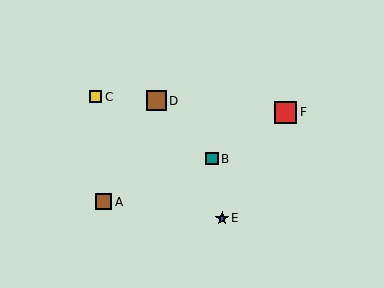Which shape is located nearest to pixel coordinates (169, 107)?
The brown square (labeled D) at (156, 101) is nearest to that location.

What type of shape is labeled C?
Shape C is a yellow square.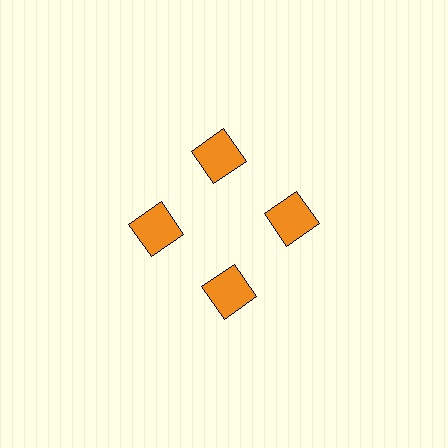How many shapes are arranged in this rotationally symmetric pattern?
There are 4 shapes, arranged in 4 groups of 1.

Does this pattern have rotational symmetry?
Yes, this pattern has 4-fold rotational symmetry. It looks the same after rotating 90 degrees around the center.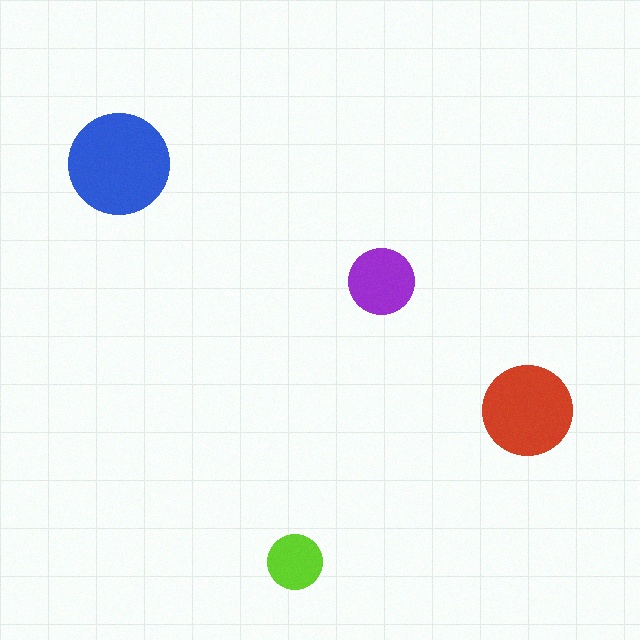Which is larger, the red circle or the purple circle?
The red one.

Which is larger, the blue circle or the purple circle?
The blue one.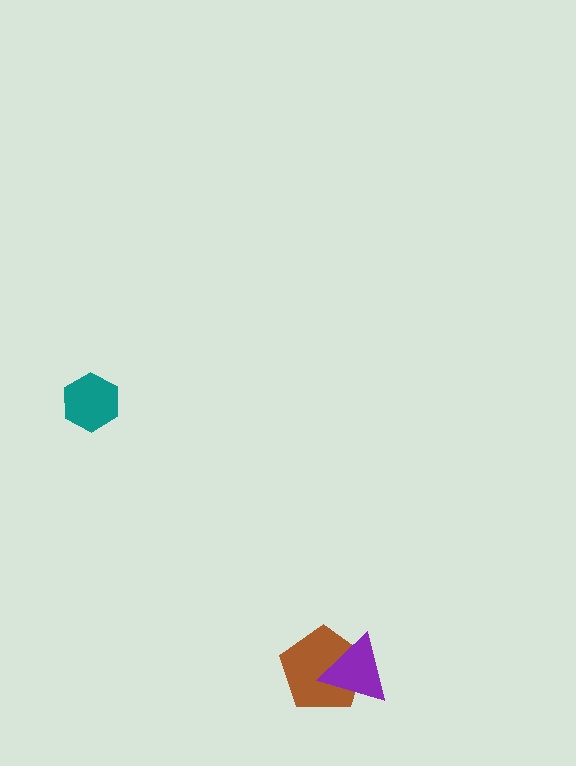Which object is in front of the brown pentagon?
The purple triangle is in front of the brown pentagon.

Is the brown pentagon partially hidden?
Yes, it is partially covered by another shape.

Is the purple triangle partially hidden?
No, no other shape covers it.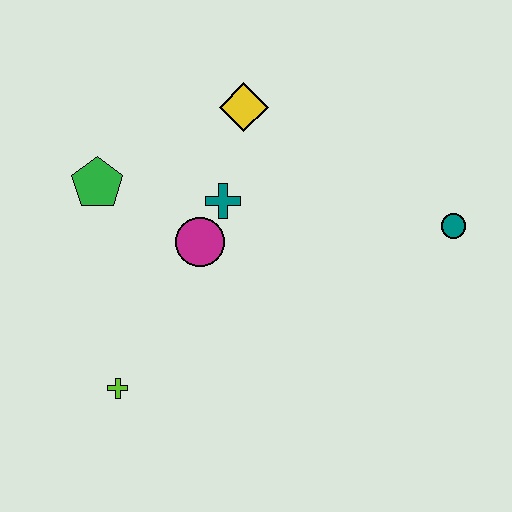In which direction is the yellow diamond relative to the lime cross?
The yellow diamond is above the lime cross.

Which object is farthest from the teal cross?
The teal circle is farthest from the teal cross.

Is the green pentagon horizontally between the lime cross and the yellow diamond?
No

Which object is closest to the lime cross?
The magenta circle is closest to the lime cross.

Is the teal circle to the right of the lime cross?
Yes